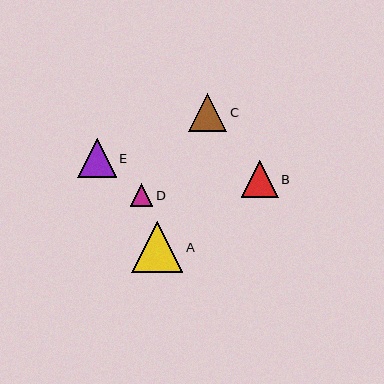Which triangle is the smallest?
Triangle D is the smallest with a size of approximately 23 pixels.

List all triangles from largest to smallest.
From largest to smallest: A, E, C, B, D.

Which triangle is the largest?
Triangle A is the largest with a size of approximately 51 pixels.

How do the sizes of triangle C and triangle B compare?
Triangle C and triangle B are approximately the same size.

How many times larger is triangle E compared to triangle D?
Triangle E is approximately 1.7 times the size of triangle D.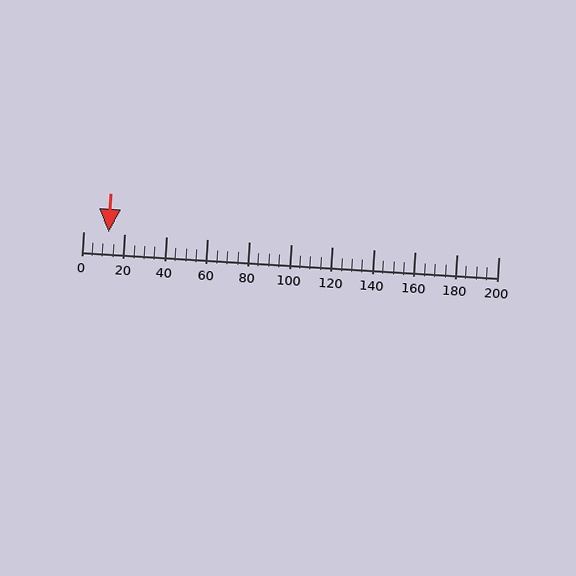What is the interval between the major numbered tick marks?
The major tick marks are spaced 20 units apart.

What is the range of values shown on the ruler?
The ruler shows values from 0 to 200.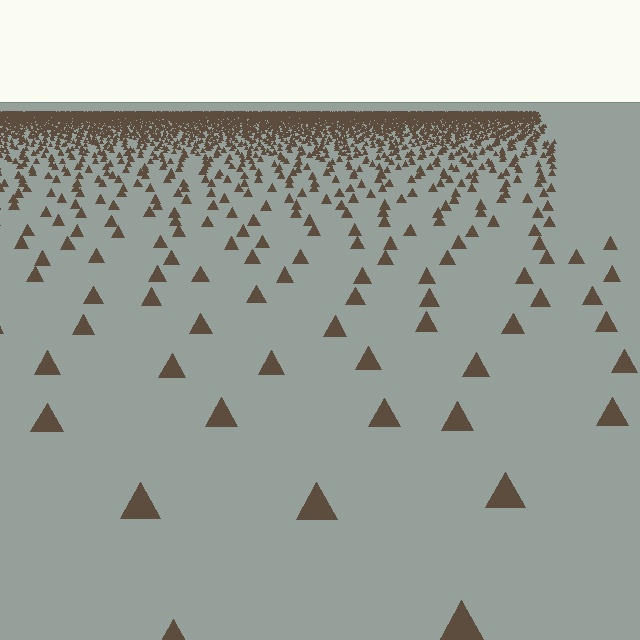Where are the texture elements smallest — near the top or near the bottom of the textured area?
Near the top.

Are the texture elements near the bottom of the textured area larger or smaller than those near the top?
Larger. Near the bottom, elements are closer to the viewer and appear at a bigger on-screen size.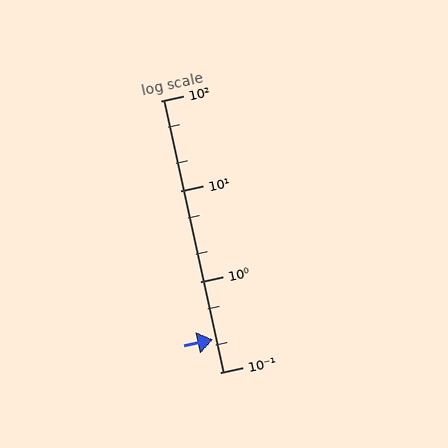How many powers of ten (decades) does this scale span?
The scale spans 3 decades, from 0.1 to 100.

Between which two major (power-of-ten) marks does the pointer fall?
The pointer is between 0.1 and 1.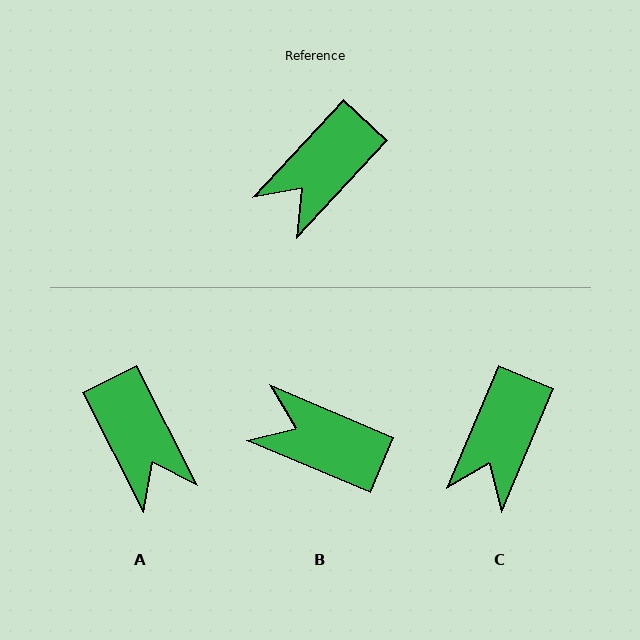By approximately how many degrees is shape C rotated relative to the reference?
Approximately 20 degrees counter-clockwise.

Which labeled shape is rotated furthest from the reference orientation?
B, about 70 degrees away.